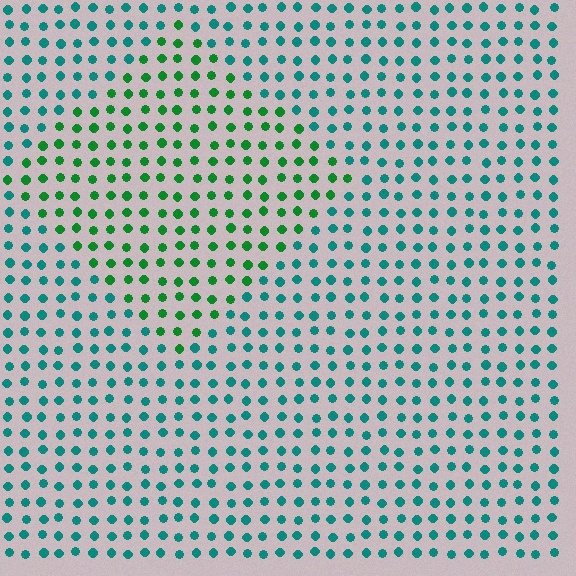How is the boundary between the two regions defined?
The boundary is defined purely by a slight shift in hue (about 42 degrees). Spacing, size, and orientation are identical on both sides.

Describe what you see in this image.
The image is filled with small teal elements in a uniform arrangement. A diamond-shaped region is visible where the elements are tinted to a slightly different hue, forming a subtle color boundary.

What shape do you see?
I see a diamond.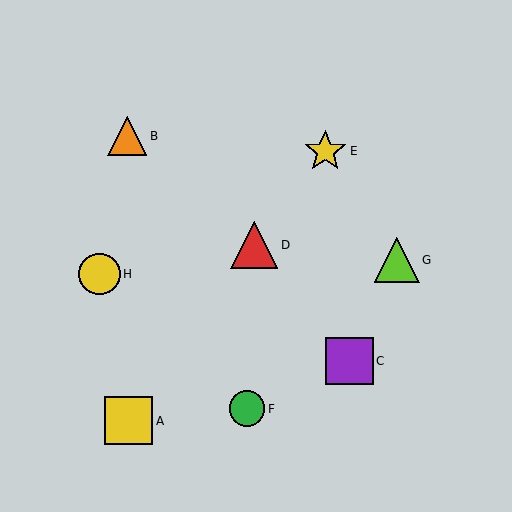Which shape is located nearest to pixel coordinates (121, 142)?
The orange triangle (labeled B) at (127, 136) is nearest to that location.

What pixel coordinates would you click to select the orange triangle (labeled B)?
Click at (127, 136) to select the orange triangle B.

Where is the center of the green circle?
The center of the green circle is at (247, 409).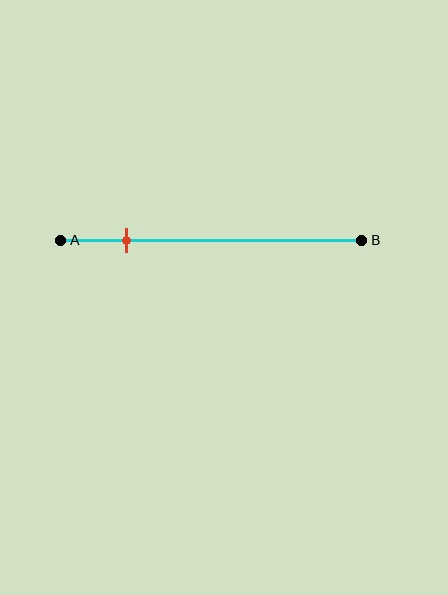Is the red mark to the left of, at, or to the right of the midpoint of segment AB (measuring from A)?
The red mark is to the left of the midpoint of segment AB.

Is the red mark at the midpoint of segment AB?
No, the mark is at about 20% from A, not at the 50% midpoint.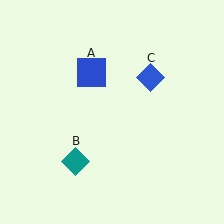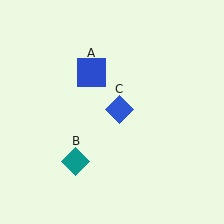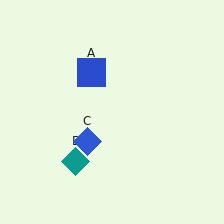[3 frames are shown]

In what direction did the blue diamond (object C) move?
The blue diamond (object C) moved down and to the left.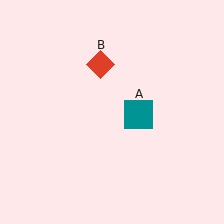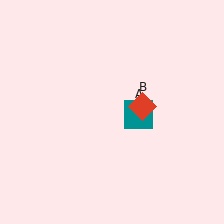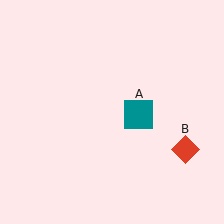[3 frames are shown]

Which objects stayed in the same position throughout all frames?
Teal square (object A) remained stationary.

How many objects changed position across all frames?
1 object changed position: red diamond (object B).